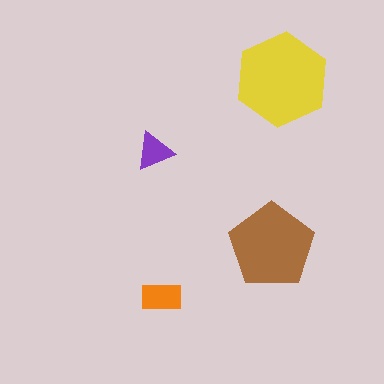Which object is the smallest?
The purple triangle.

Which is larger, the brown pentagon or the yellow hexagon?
The yellow hexagon.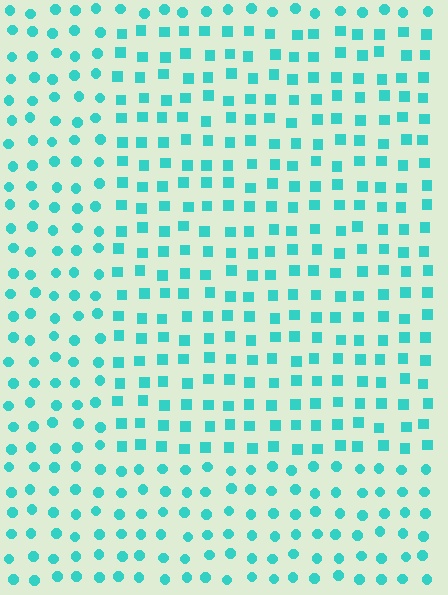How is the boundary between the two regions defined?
The boundary is defined by a change in element shape: squares inside vs. circles outside. All elements share the same color and spacing.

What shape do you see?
I see a rectangle.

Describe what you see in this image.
The image is filled with small cyan elements arranged in a uniform grid. A rectangle-shaped region contains squares, while the surrounding area contains circles. The boundary is defined purely by the change in element shape.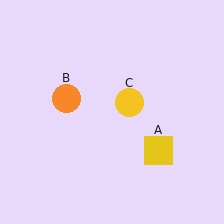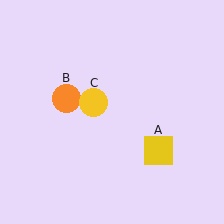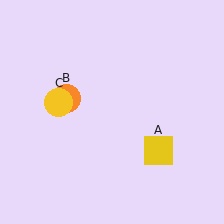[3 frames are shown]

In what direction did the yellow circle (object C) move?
The yellow circle (object C) moved left.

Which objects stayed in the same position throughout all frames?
Yellow square (object A) and orange circle (object B) remained stationary.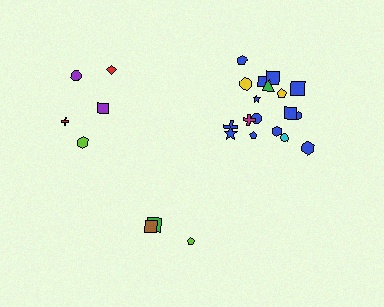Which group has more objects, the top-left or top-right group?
The top-right group.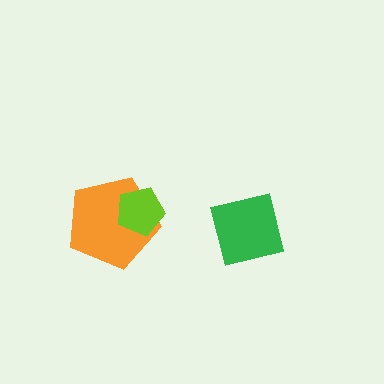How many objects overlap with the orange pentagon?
1 object overlaps with the orange pentagon.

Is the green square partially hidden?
No, no other shape covers it.